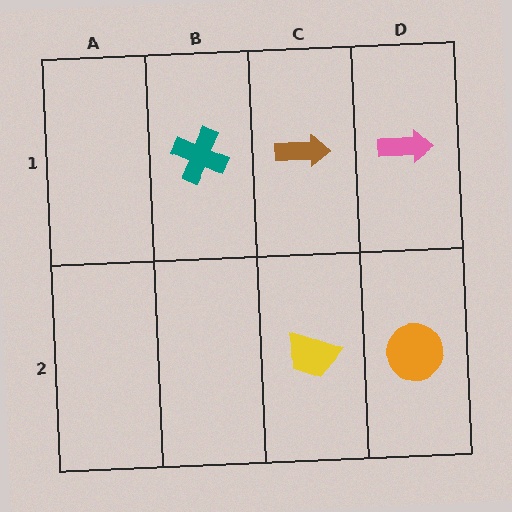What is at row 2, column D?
An orange circle.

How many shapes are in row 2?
2 shapes.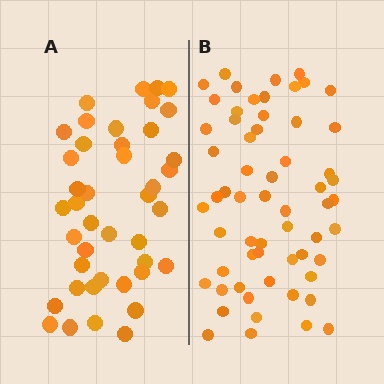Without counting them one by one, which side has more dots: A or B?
Region B (the right region) has more dots.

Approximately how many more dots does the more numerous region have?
Region B has approximately 20 more dots than region A.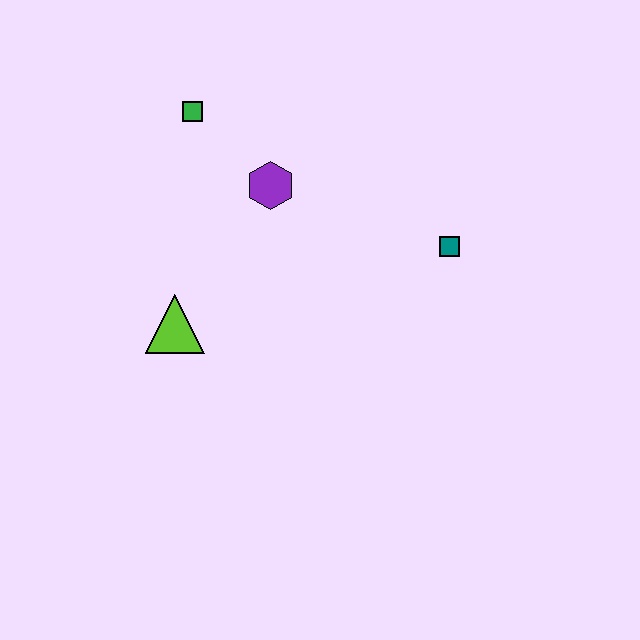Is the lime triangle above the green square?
No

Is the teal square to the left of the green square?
No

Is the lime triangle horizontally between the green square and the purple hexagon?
No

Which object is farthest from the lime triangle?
The teal square is farthest from the lime triangle.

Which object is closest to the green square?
The purple hexagon is closest to the green square.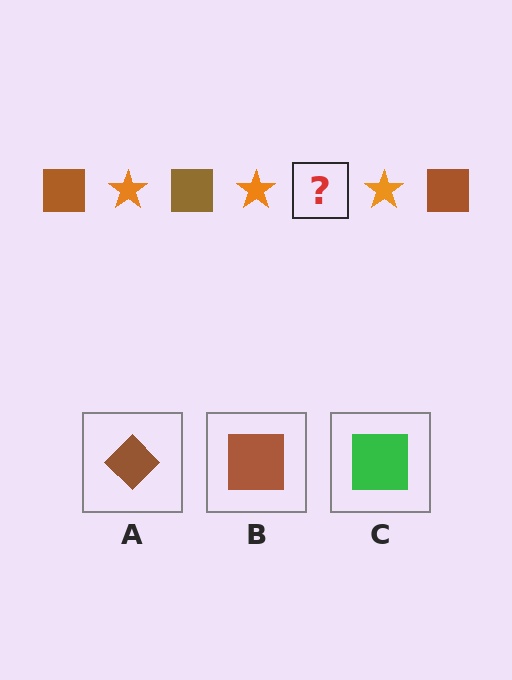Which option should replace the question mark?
Option B.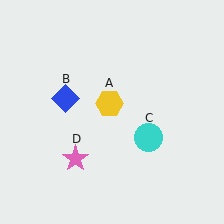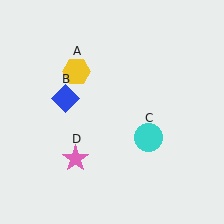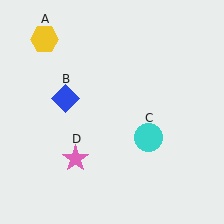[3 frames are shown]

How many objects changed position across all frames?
1 object changed position: yellow hexagon (object A).